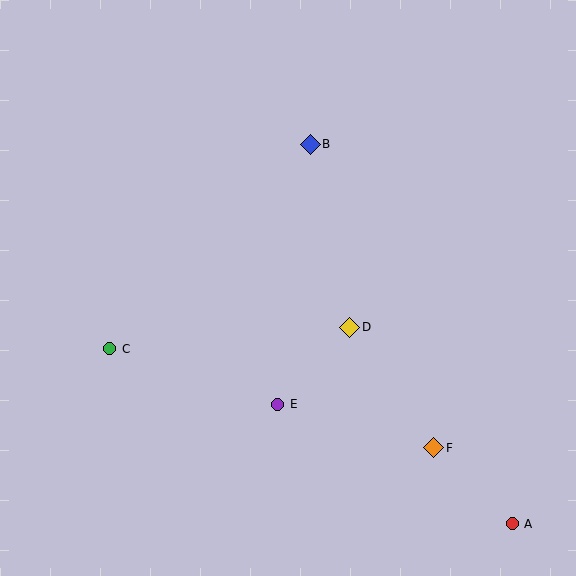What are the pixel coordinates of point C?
Point C is at (110, 349).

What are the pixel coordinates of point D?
Point D is at (350, 327).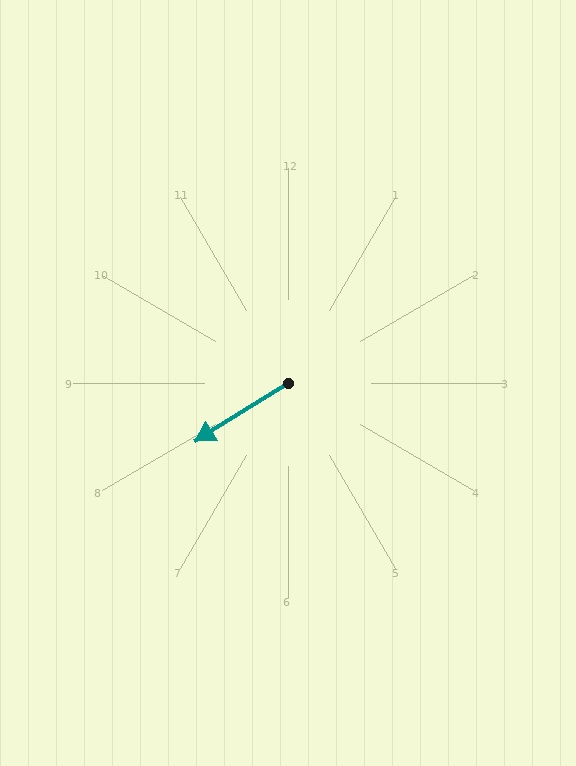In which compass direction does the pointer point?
Southwest.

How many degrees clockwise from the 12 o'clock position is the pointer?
Approximately 238 degrees.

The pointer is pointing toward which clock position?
Roughly 8 o'clock.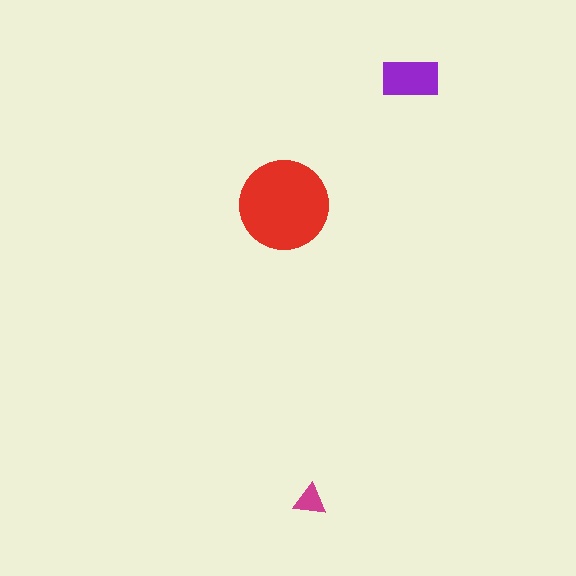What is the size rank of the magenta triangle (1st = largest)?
3rd.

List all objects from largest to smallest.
The red circle, the purple rectangle, the magenta triangle.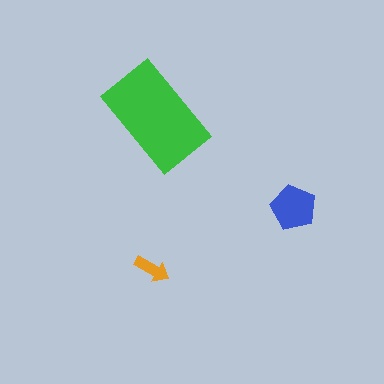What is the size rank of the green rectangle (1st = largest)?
1st.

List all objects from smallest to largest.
The orange arrow, the blue pentagon, the green rectangle.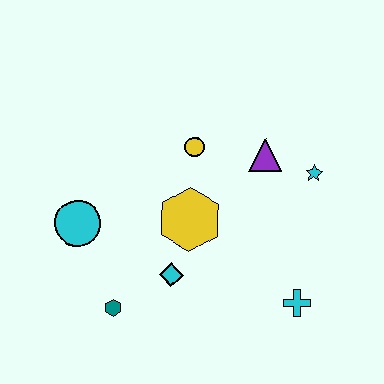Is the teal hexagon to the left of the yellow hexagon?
Yes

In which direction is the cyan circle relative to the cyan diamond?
The cyan circle is to the left of the cyan diamond.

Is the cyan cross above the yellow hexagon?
No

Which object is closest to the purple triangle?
The cyan star is closest to the purple triangle.